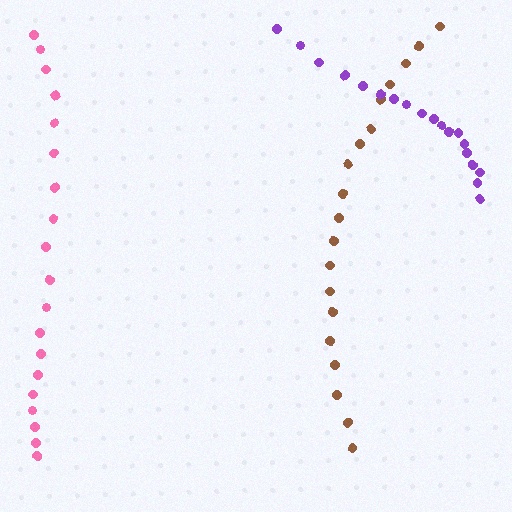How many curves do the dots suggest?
There are 3 distinct paths.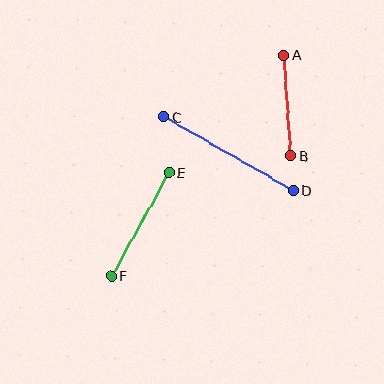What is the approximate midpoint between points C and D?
The midpoint is at approximately (229, 154) pixels.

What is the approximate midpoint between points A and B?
The midpoint is at approximately (287, 105) pixels.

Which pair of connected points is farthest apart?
Points C and D are farthest apart.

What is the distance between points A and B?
The distance is approximately 101 pixels.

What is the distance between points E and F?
The distance is approximately 118 pixels.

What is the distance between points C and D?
The distance is approximately 149 pixels.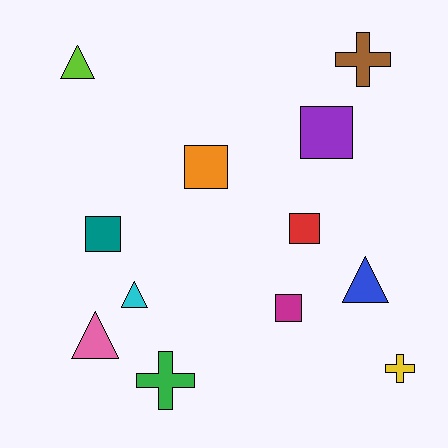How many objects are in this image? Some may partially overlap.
There are 12 objects.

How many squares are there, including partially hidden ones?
There are 5 squares.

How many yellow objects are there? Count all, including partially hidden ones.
There is 1 yellow object.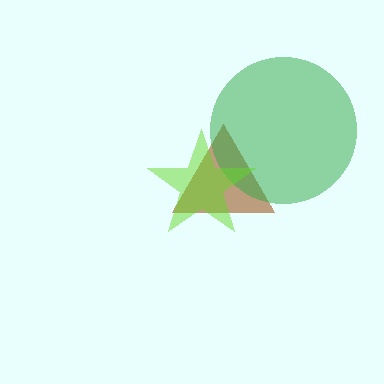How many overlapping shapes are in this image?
There are 3 overlapping shapes in the image.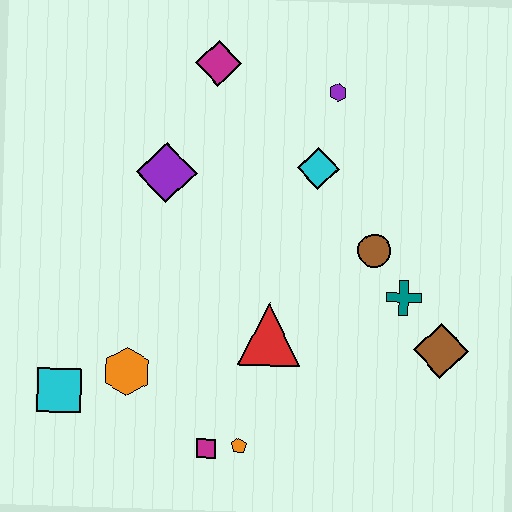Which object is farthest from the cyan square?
The purple hexagon is farthest from the cyan square.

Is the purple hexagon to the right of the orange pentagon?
Yes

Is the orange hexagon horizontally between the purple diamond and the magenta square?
No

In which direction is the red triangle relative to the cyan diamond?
The red triangle is below the cyan diamond.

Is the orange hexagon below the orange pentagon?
No